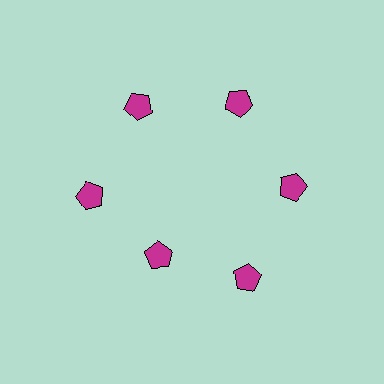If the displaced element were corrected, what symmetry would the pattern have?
It would have 6-fold rotational symmetry — the pattern would map onto itself every 60 degrees.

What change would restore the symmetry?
The symmetry would be restored by moving it outward, back onto the ring so that all 6 pentagons sit at equal angles and equal distance from the center.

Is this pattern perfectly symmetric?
No. The 6 magenta pentagons are arranged in a ring, but one element near the 7 o'clock position is pulled inward toward the center, breaking the 6-fold rotational symmetry.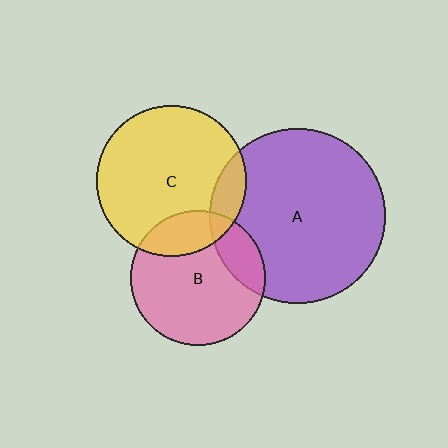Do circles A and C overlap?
Yes.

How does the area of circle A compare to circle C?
Approximately 1.4 times.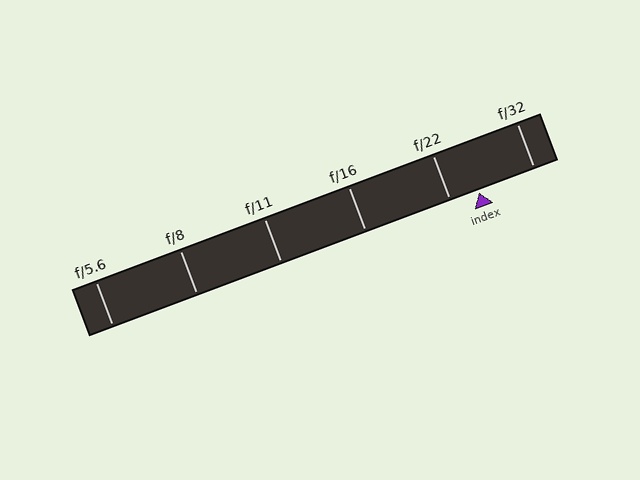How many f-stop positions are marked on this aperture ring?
There are 6 f-stop positions marked.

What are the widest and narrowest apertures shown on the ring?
The widest aperture shown is f/5.6 and the narrowest is f/32.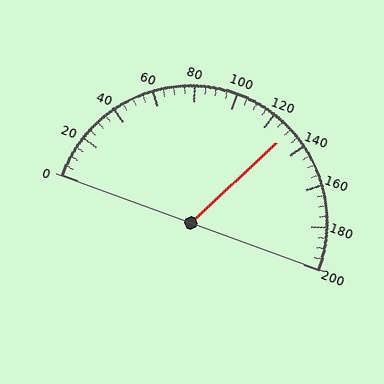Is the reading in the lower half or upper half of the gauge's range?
The reading is in the upper half of the range (0 to 200).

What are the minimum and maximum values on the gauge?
The gauge ranges from 0 to 200.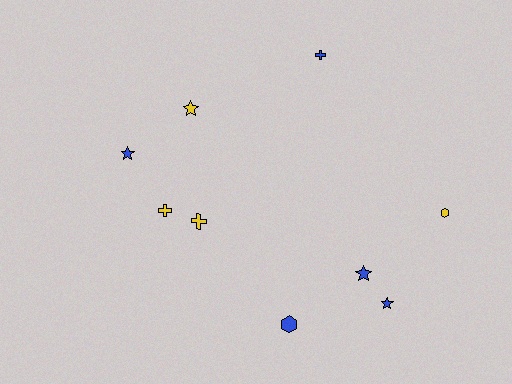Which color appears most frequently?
Blue, with 5 objects.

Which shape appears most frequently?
Star, with 4 objects.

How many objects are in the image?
There are 9 objects.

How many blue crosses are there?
There is 1 blue cross.